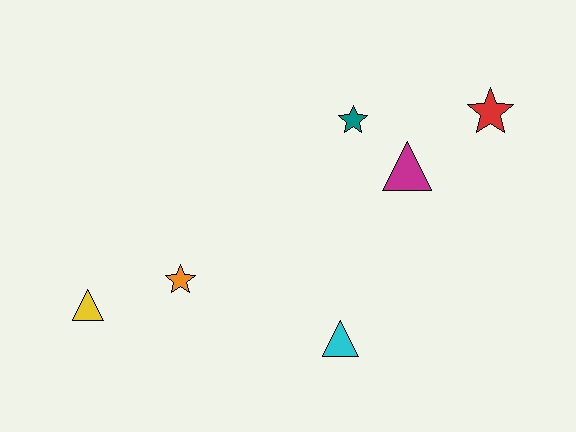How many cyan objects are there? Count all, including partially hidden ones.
There is 1 cyan object.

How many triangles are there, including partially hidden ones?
There are 3 triangles.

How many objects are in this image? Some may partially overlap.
There are 6 objects.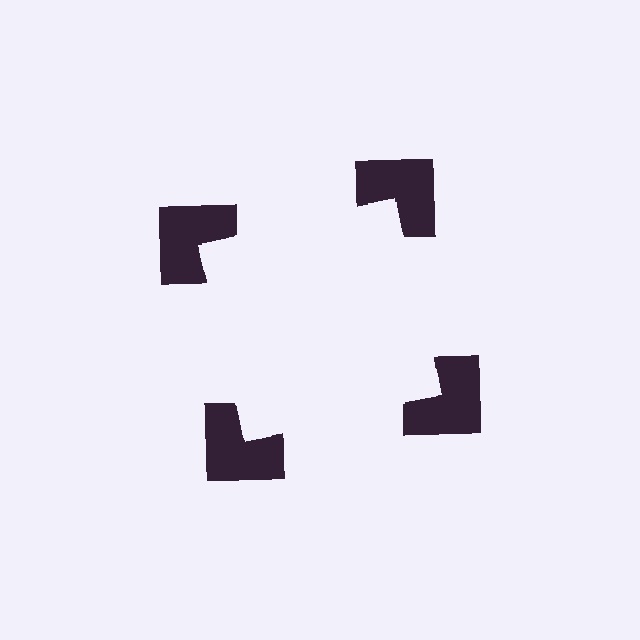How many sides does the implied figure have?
4 sides.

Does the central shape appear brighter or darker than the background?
It typically appears slightly brighter than the background, even though no actual brightness change is drawn.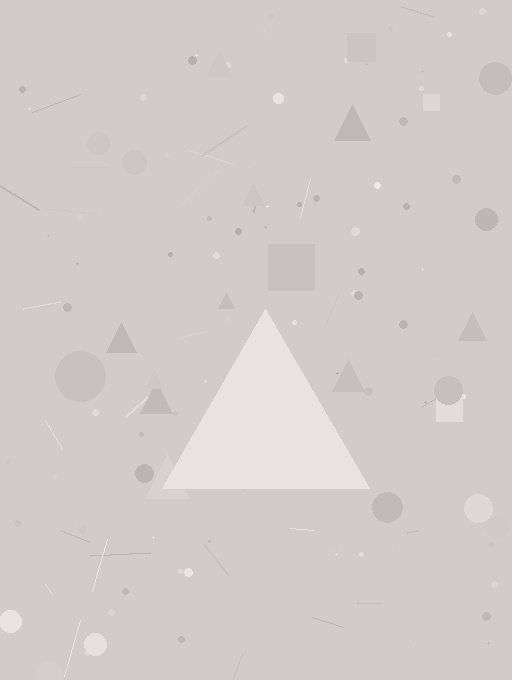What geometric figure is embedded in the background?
A triangle is embedded in the background.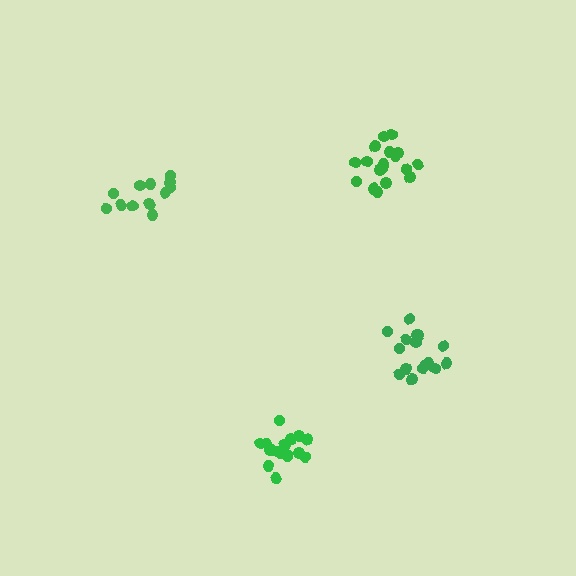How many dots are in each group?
Group 1: 12 dots, Group 2: 18 dots, Group 3: 18 dots, Group 4: 16 dots (64 total).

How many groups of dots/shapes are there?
There are 4 groups.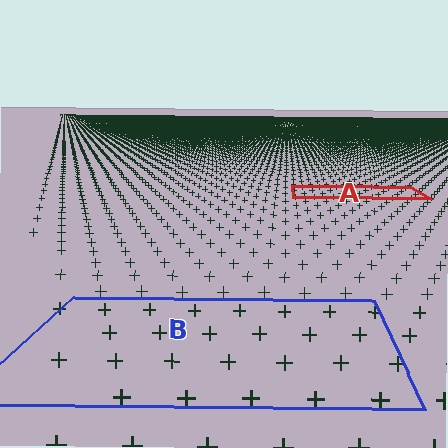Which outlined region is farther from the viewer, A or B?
Region A is farther from the viewer — the texture elements inside it appear smaller and more densely packed.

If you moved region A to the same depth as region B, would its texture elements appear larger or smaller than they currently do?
They would appear larger. At a closer depth, the same texture elements are projected at a bigger on-screen size.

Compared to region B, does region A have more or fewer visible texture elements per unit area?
Region A has more texture elements per unit area — they are packed more densely because it is farther away.